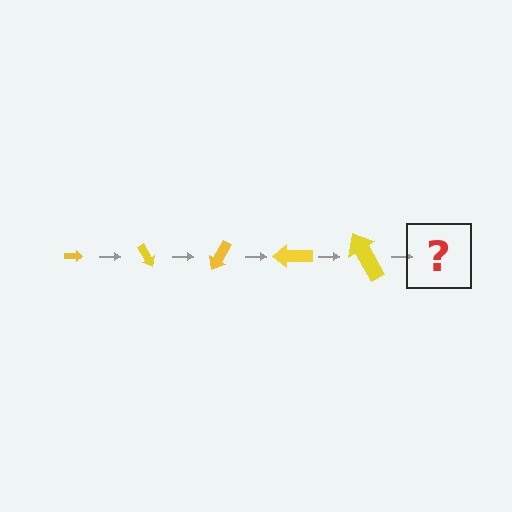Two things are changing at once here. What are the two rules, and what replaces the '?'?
The two rules are that the arrow grows larger each step and it rotates 60 degrees each step. The '?' should be an arrow, larger than the previous one and rotated 300 degrees from the start.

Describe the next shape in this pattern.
It should be an arrow, larger than the previous one and rotated 300 degrees from the start.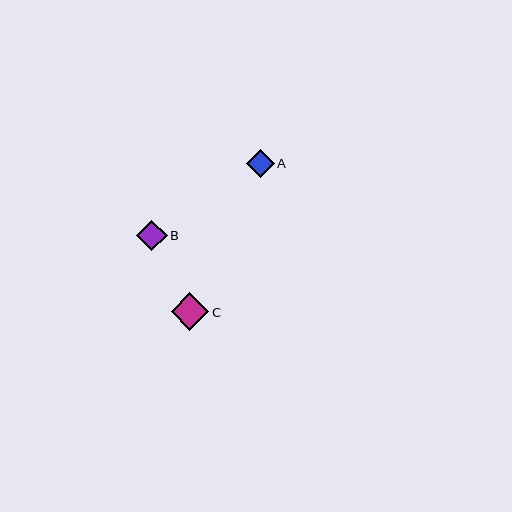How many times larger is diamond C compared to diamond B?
Diamond C is approximately 1.2 times the size of diamond B.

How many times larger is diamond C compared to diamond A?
Diamond C is approximately 1.4 times the size of diamond A.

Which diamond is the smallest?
Diamond A is the smallest with a size of approximately 27 pixels.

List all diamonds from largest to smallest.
From largest to smallest: C, B, A.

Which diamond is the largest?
Diamond C is the largest with a size of approximately 38 pixels.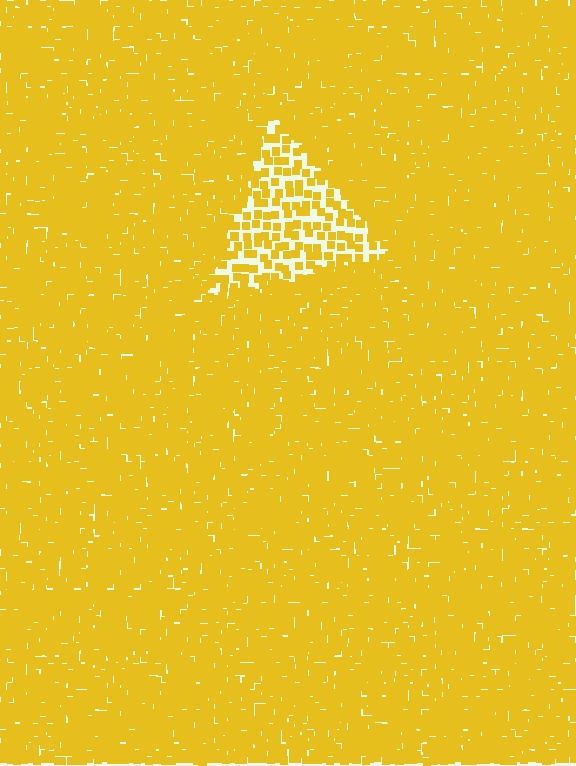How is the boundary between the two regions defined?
The boundary is defined by a change in element density (approximately 2.4x ratio). All elements are the same color, size, and shape.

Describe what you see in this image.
The image contains small yellow elements arranged at two different densities. A triangle-shaped region is visible where the elements are less densely packed than the surrounding area.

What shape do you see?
I see a triangle.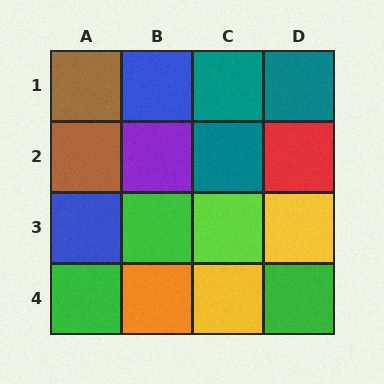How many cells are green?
3 cells are green.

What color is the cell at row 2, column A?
Brown.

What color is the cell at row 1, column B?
Blue.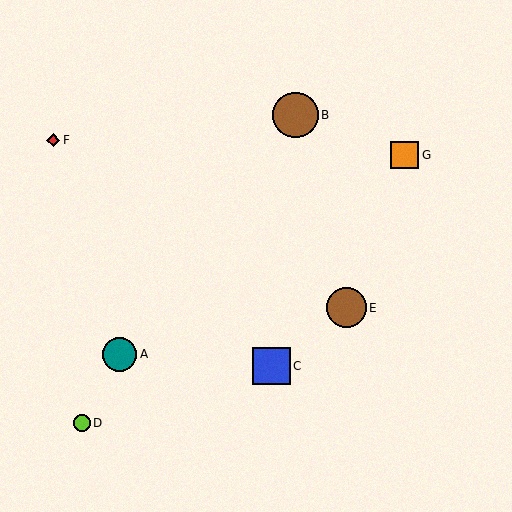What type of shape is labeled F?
Shape F is a red diamond.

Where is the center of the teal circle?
The center of the teal circle is at (120, 354).